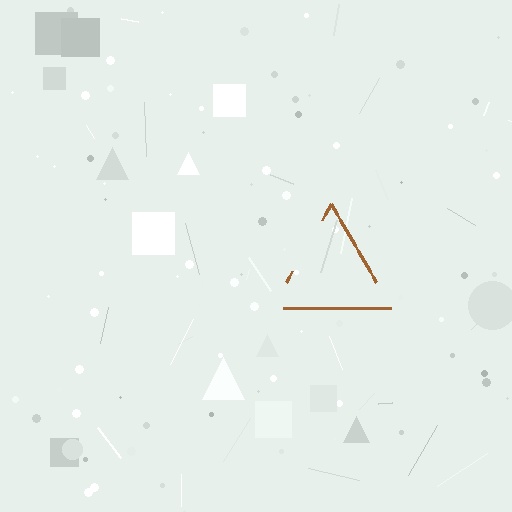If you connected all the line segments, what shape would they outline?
They would outline a triangle.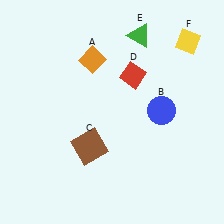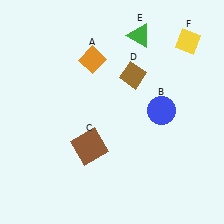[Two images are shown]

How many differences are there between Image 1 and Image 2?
There is 1 difference between the two images.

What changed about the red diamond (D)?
In Image 1, D is red. In Image 2, it changed to brown.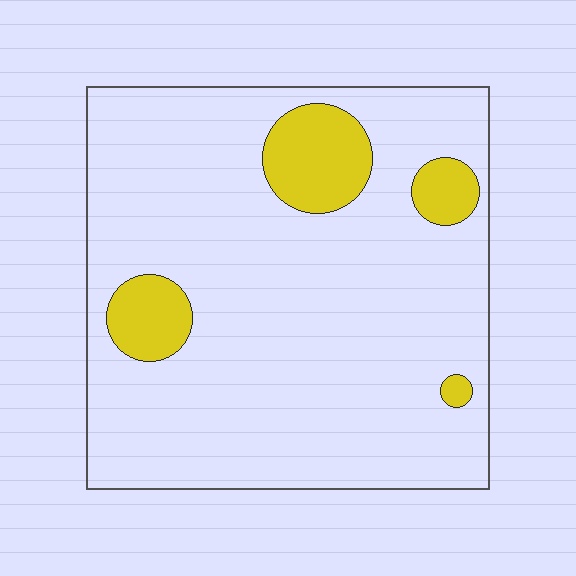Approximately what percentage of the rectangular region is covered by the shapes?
Approximately 10%.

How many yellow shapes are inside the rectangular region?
4.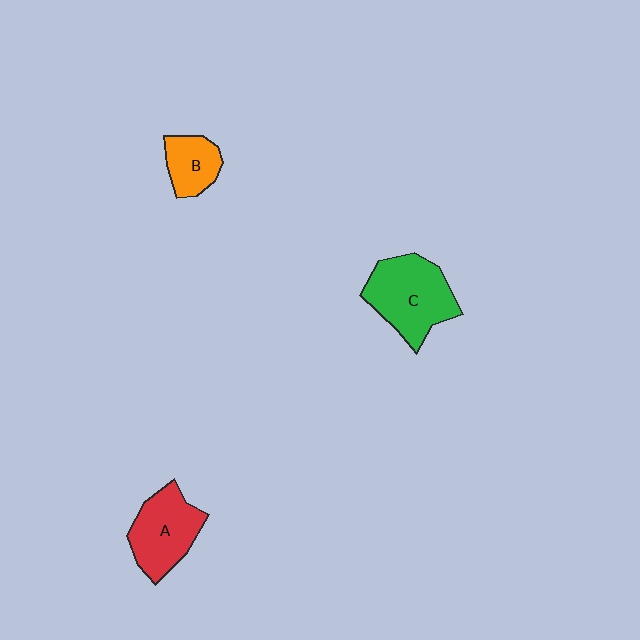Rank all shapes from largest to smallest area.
From largest to smallest: C (green), A (red), B (orange).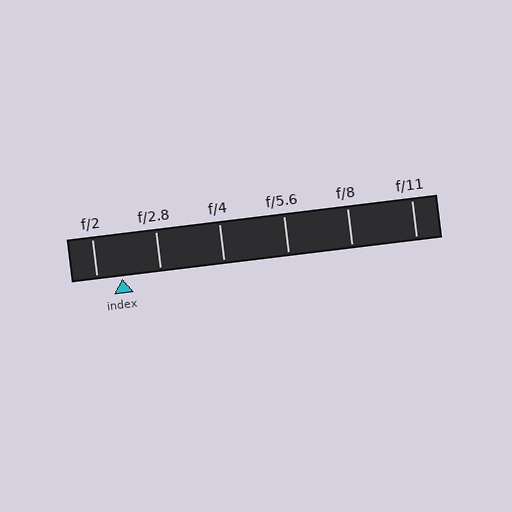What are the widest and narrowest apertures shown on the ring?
The widest aperture shown is f/2 and the narrowest is f/11.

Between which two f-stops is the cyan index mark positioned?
The index mark is between f/2 and f/2.8.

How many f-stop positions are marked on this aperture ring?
There are 6 f-stop positions marked.